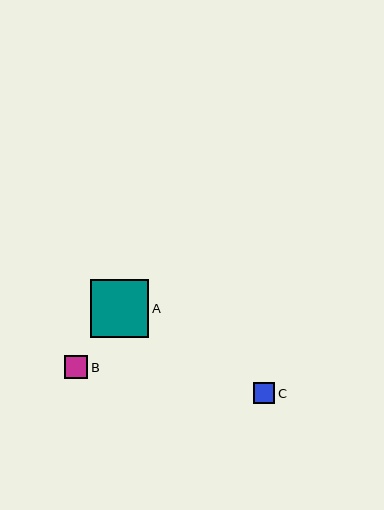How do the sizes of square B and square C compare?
Square B and square C are approximately the same size.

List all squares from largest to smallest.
From largest to smallest: A, B, C.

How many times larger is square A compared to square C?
Square A is approximately 2.7 times the size of square C.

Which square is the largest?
Square A is the largest with a size of approximately 58 pixels.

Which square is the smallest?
Square C is the smallest with a size of approximately 21 pixels.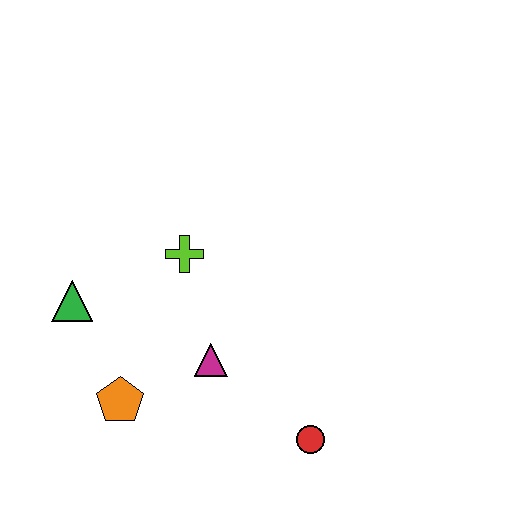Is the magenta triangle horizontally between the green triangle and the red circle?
Yes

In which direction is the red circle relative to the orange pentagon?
The red circle is to the right of the orange pentagon.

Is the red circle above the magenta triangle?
No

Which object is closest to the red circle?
The magenta triangle is closest to the red circle.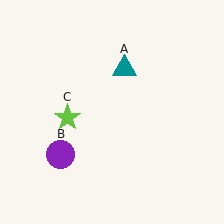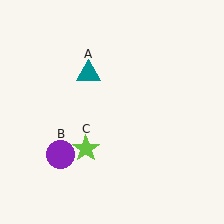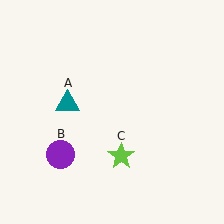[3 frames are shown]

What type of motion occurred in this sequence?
The teal triangle (object A), lime star (object C) rotated counterclockwise around the center of the scene.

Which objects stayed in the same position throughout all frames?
Purple circle (object B) remained stationary.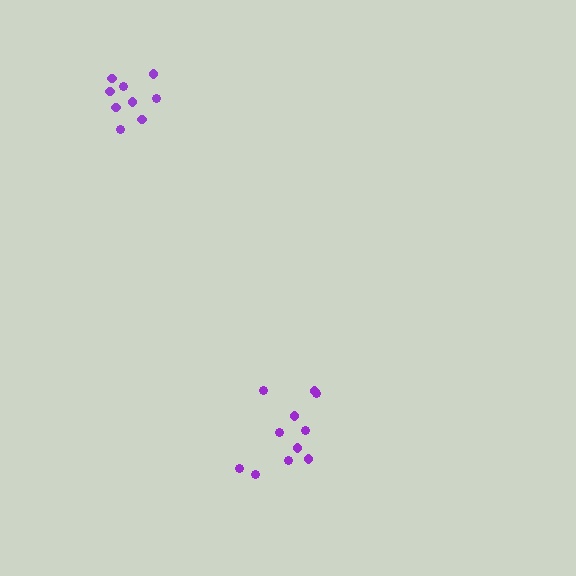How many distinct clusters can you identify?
There are 2 distinct clusters.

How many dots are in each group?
Group 1: 11 dots, Group 2: 9 dots (20 total).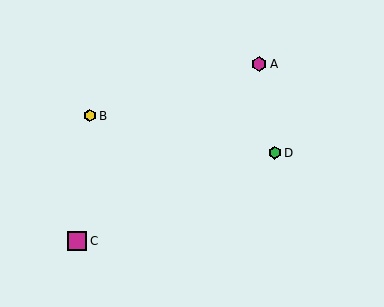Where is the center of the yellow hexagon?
The center of the yellow hexagon is at (90, 116).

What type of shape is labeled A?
Shape A is a magenta hexagon.